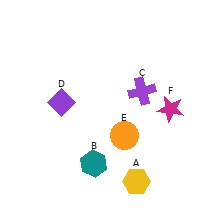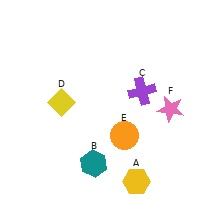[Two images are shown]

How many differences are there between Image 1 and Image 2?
There are 2 differences between the two images.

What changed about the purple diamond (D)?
In Image 1, D is purple. In Image 2, it changed to yellow.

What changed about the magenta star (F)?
In Image 1, F is magenta. In Image 2, it changed to pink.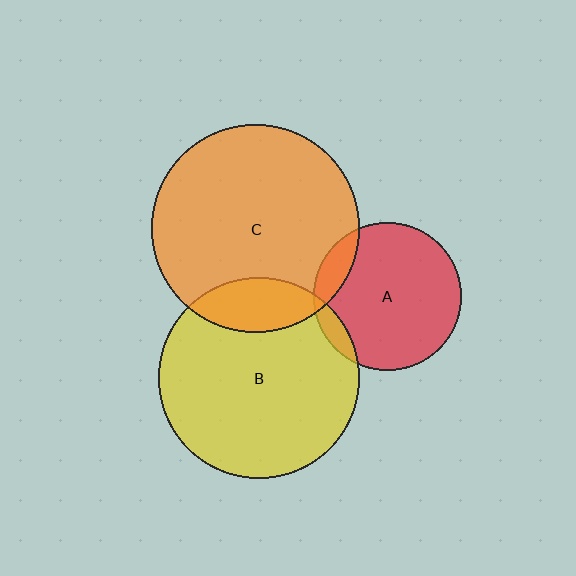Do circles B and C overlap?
Yes.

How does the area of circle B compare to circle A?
Approximately 1.8 times.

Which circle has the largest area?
Circle C (orange).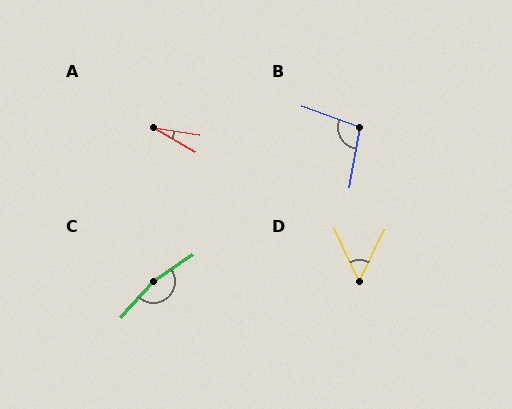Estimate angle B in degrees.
Approximately 100 degrees.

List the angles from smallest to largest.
A (21°), D (51°), B (100°), C (168°).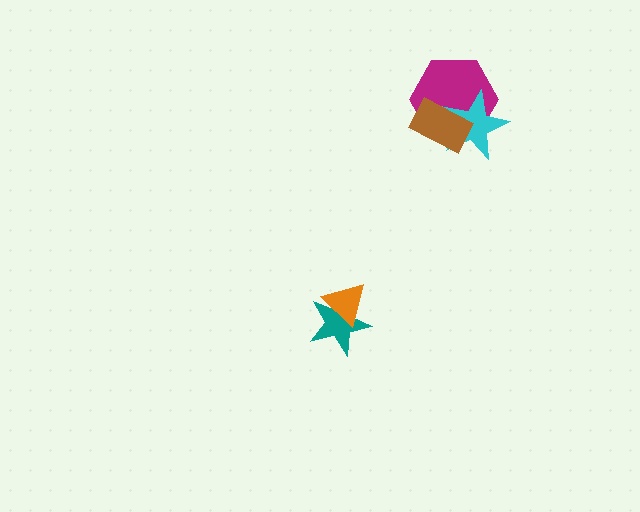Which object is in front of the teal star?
The orange triangle is in front of the teal star.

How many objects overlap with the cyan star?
2 objects overlap with the cyan star.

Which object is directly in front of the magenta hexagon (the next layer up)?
The cyan star is directly in front of the magenta hexagon.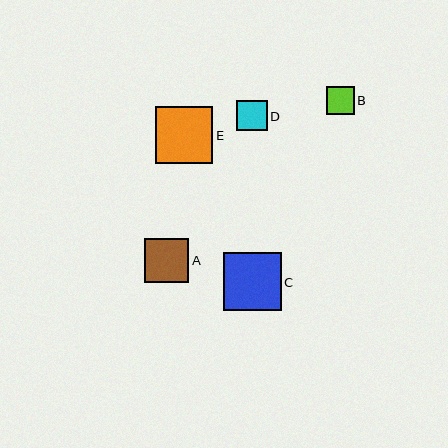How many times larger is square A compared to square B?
Square A is approximately 1.6 times the size of square B.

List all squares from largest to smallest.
From largest to smallest: C, E, A, D, B.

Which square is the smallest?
Square B is the smallest with a size of approximately 28 pixels.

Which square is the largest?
Square C is the largest with a size of approximately 58 pixels.